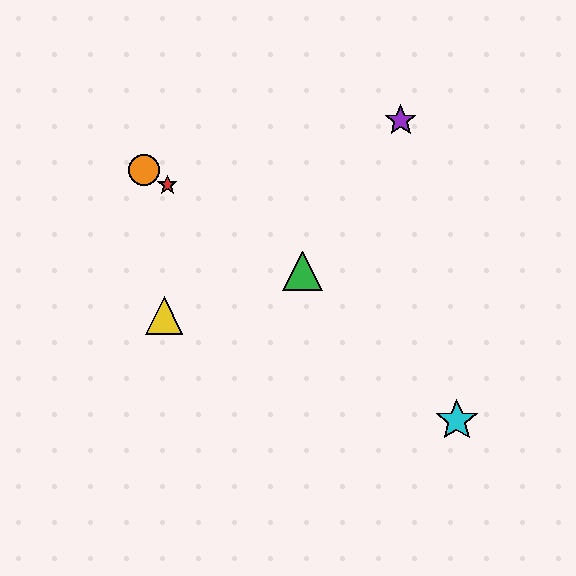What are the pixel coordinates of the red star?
The red star is at (167, 185).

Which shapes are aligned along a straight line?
The red star, the blue triangle, the green triangle, the orange circle are aligned along a straight line.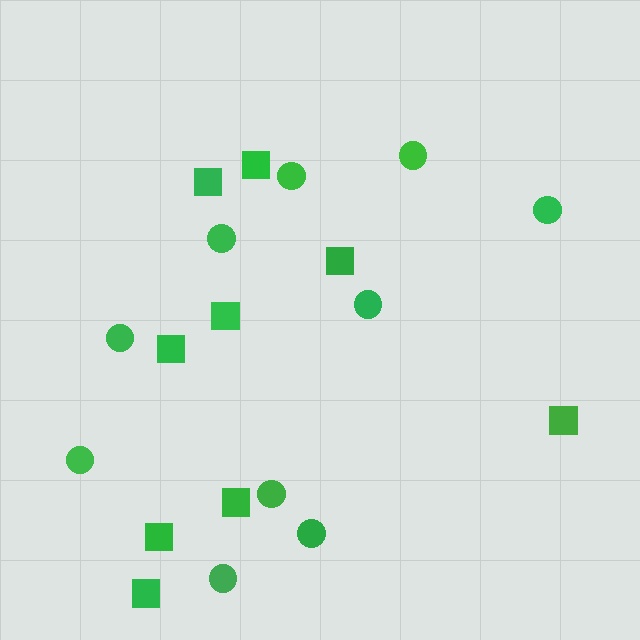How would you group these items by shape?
There are 2 groups: one group of squares (9) and one group of circles (10).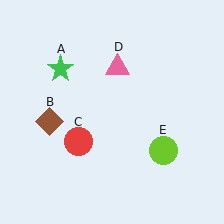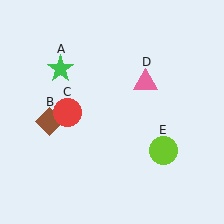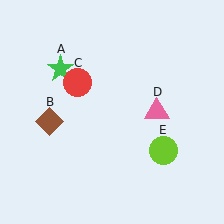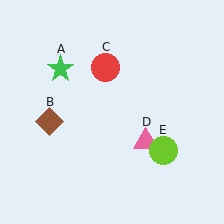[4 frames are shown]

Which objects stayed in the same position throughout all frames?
Green star (object A) and brown diamond (object B) and lime circle (object E) remained stationary.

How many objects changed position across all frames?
2 objects changed position: red circle (object C), pink triangle (object D).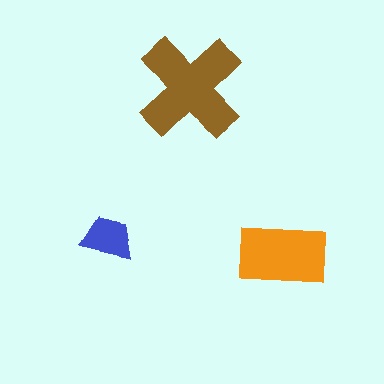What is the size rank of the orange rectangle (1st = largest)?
2nd.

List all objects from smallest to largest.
The blue trapezoid, the orange rectangle, the brown cross.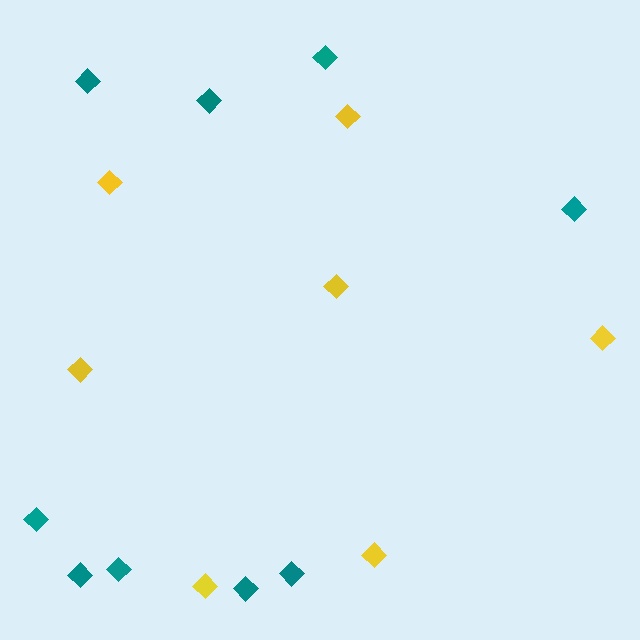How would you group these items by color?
There are 2 groups: one group of teal diamonds (9) and one group of yellow diamonds (7).